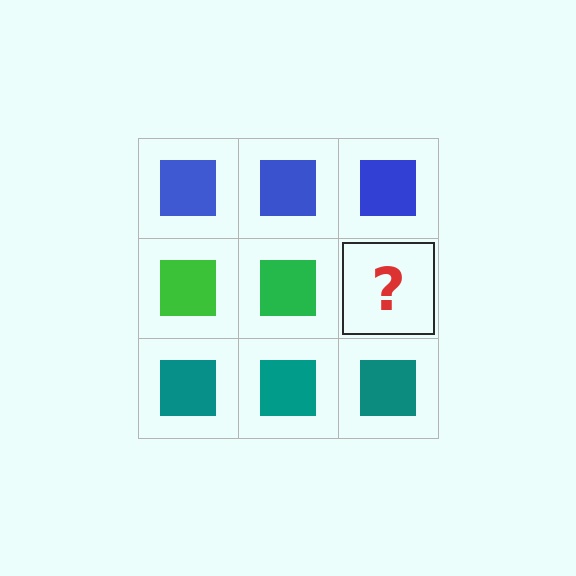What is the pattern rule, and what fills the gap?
The rule is that each row has a consistent color. The gap should be filled with a green square.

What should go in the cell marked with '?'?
The missing cell should contain a green square.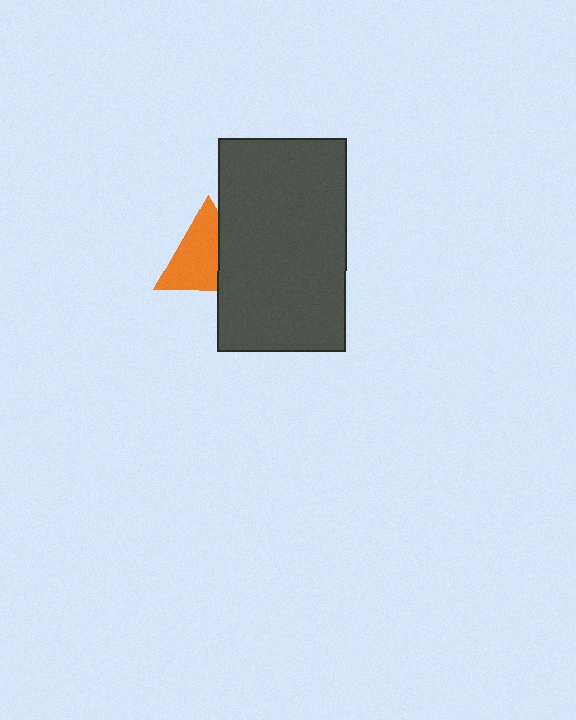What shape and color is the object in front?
The object in front is a dark gray rectangle.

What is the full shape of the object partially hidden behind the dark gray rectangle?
The partially hidden object is an orange triangle.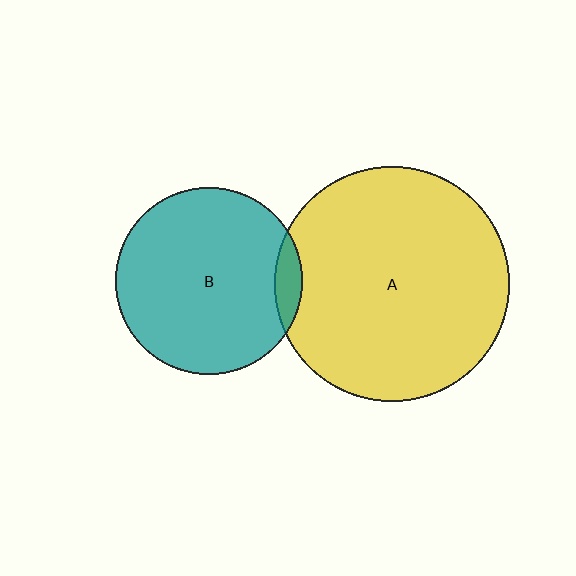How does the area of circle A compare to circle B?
Approximately 1.6 times.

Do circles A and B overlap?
Yes.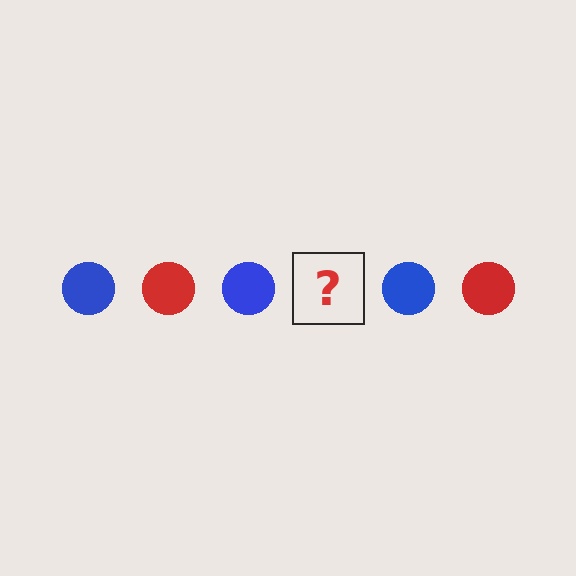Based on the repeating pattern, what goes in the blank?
The blank should be a red circle.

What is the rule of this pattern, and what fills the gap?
The rule is that the pattern cycles through blue, red circles. The gap should be filled with a red circle.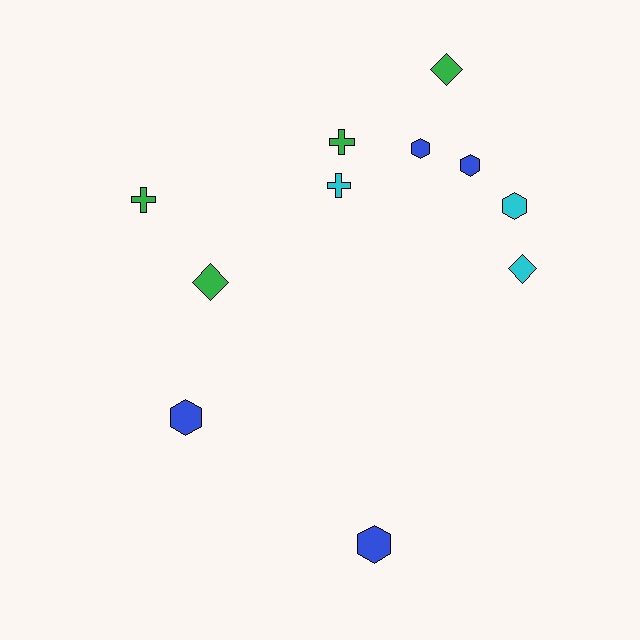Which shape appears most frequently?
Hexagon, with 5 objects.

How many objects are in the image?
There are 11 objects.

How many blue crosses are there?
There are no blue crosses.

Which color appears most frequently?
Green, with 4 objects.